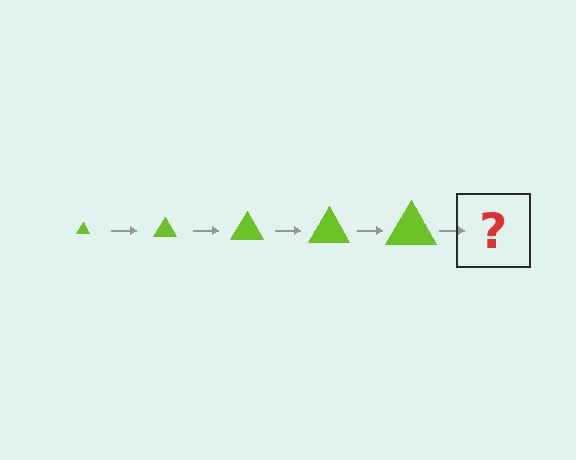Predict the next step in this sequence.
The next step is a lime triangle, larger than the previous one.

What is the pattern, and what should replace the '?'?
The pattern is that the triangle gets progressively larger each step. The '?' should be a lime triangle, larger than the previous one.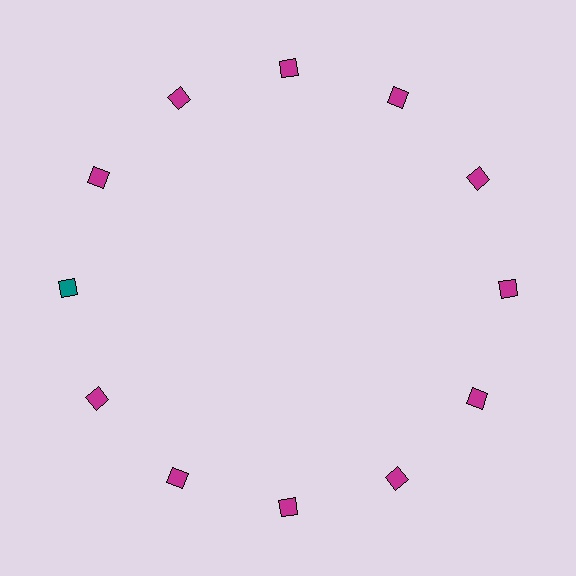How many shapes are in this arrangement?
There are 12 shapes arranged in a ring pattern.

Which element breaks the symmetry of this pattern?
The teal square at roughly the 9 o'clock position breaks the symmetry. All other shapes are magenta squares.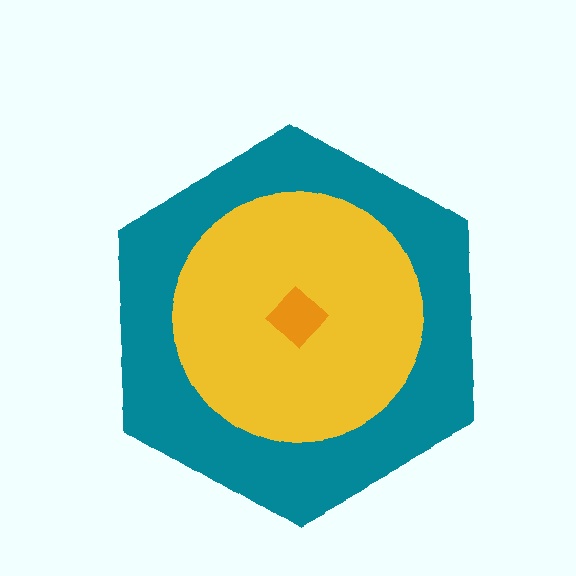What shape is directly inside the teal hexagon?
The yellow circle.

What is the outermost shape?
The teal hexagon.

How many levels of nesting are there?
3.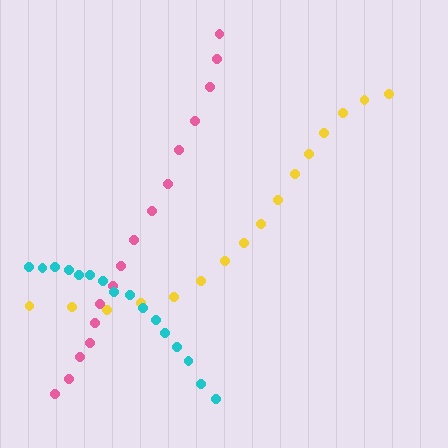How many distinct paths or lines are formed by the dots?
There are 3 distinct paths.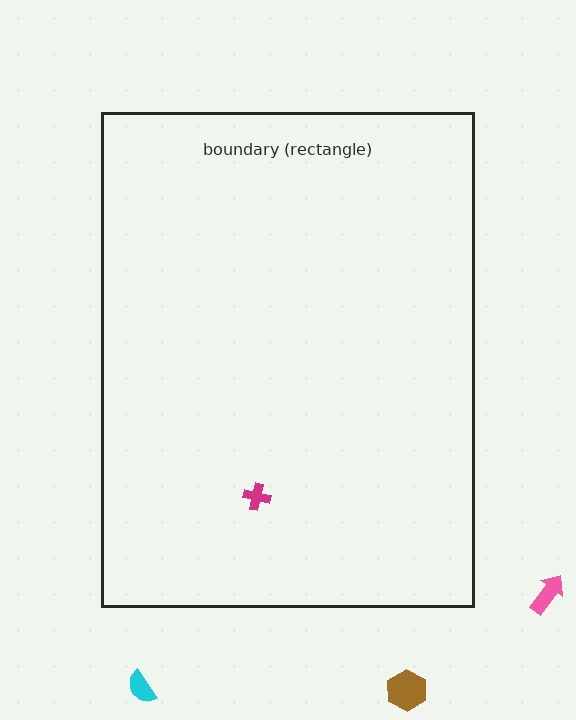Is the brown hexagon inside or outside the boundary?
Outside.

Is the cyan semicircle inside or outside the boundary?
Outside.